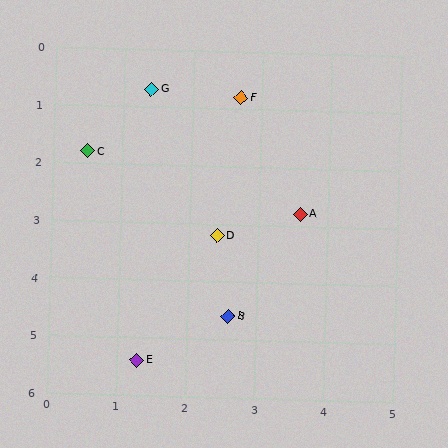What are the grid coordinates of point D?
Point D is at approximately (2.4, 3.2).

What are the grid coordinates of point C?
Point C is at approximately (0.5, 1.8).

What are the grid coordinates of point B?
Point B is at approximately (2.6, 4.6).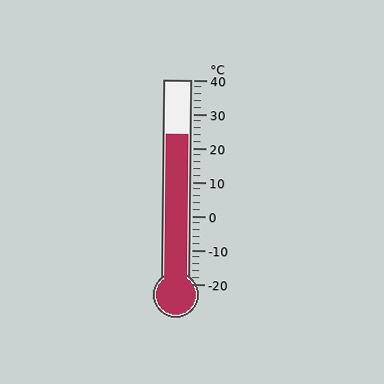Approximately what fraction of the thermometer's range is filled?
The thermometer is filled to approximately 75% of its range.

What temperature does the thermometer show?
The thermometer shows approximately 24°C.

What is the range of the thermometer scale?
The thermometer scale ranges from -20°C to 40°C.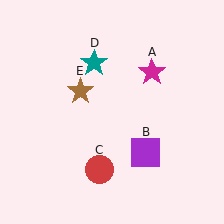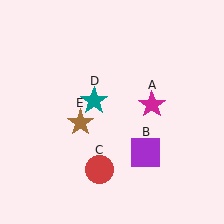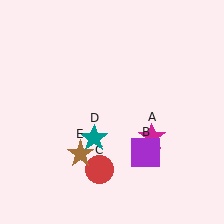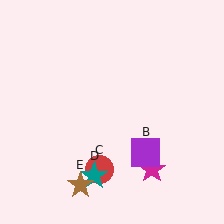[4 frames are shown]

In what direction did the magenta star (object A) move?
The magenta star (object A) moved down.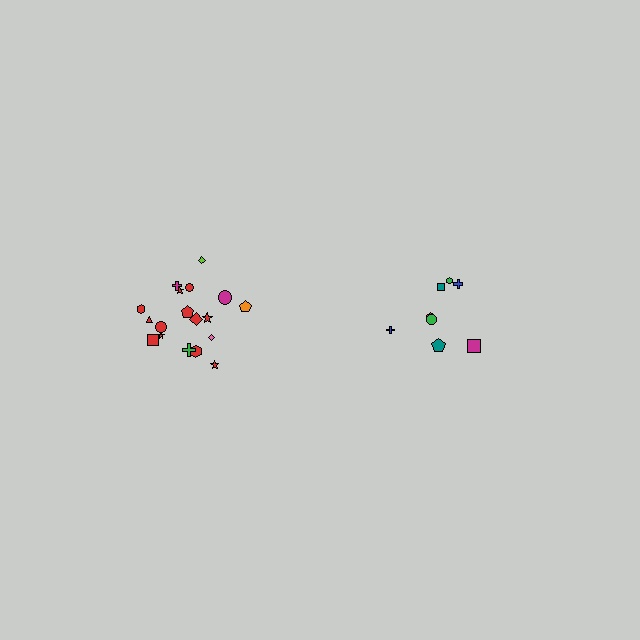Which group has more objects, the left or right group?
The left group.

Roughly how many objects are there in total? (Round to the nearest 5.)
Roughly 25 objects in total.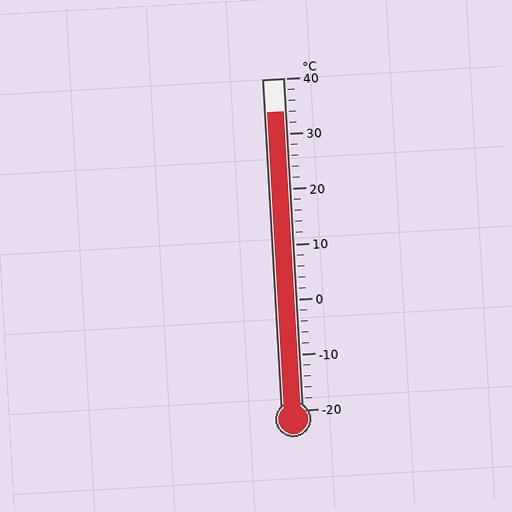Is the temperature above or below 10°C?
The temperature is above 10°C.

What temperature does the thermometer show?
The thermometer shows approximately 34°C.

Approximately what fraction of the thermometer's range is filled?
The thermometer is filled to approximately 90% of its range.